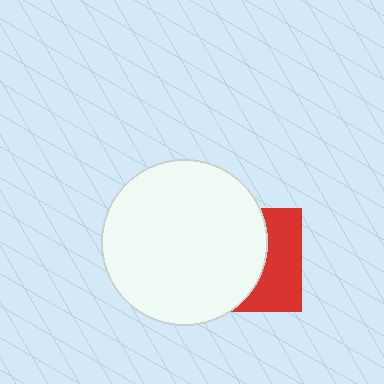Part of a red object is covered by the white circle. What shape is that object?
It is a square.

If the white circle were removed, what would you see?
You would see the complete red square.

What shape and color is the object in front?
The object in front is a white circle.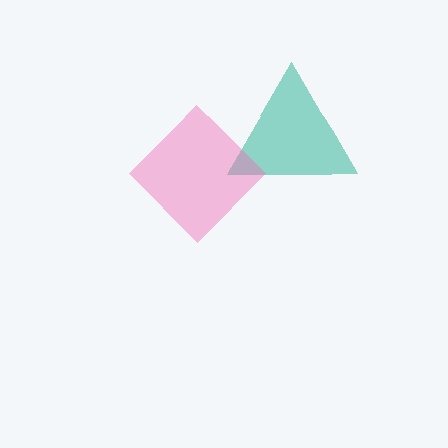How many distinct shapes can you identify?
There are 2 distinct shapes: a teal triangle, a pink diamond.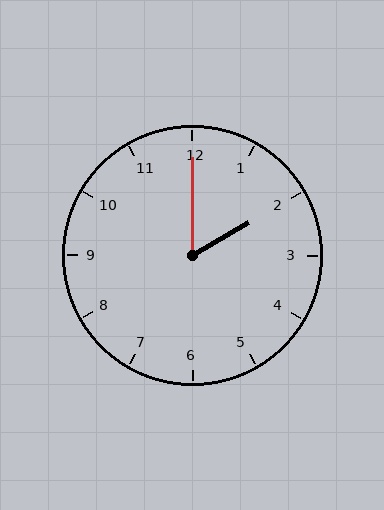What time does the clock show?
2:00.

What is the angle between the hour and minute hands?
Approximately 60 degrees.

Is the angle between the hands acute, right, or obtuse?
It is acute.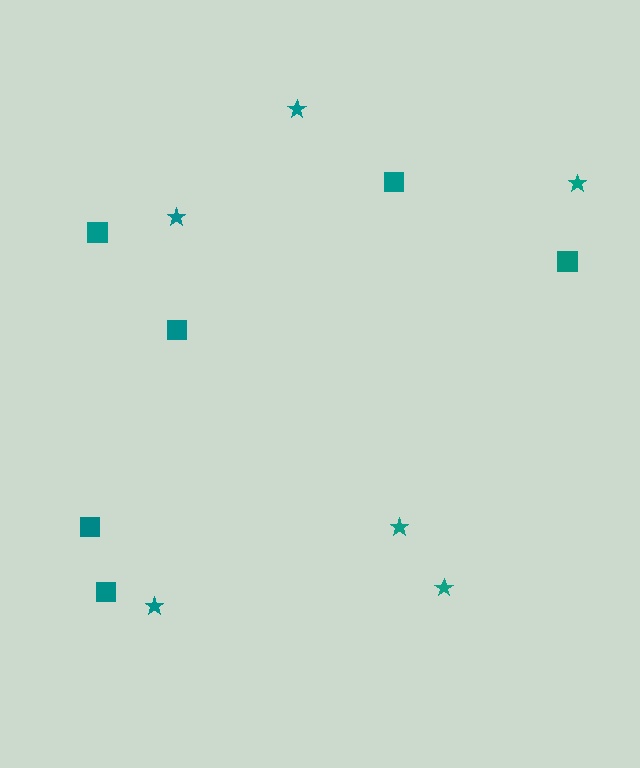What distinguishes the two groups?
There are 2 groups: one group of stars (6) and one group of squares (6).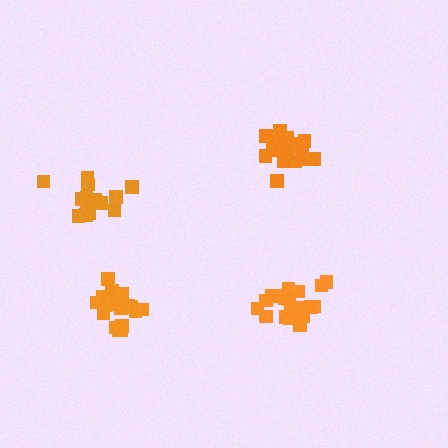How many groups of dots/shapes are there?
There are 4 groups.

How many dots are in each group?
Group 1: 18 dots, Group 2: 21 dots, Group 3: 20 dots, Group 4: 15 dots (74 total).